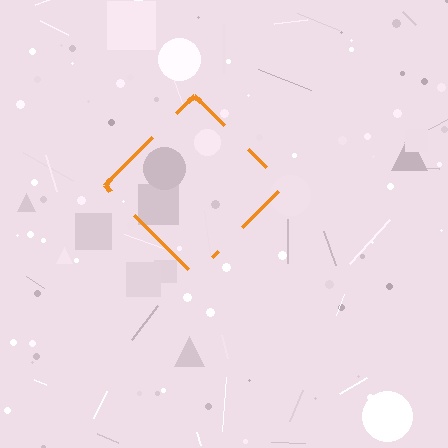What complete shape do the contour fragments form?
The contour fragments form a diamond.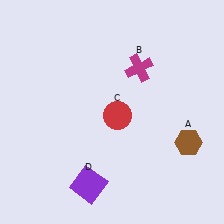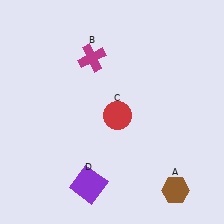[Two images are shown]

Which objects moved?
The objects that moved are: the brown hexagon (A), the magenta cross (B).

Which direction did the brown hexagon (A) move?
The brown hexagon (A) moved down.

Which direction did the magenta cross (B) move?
The magenta cross (B) moved left.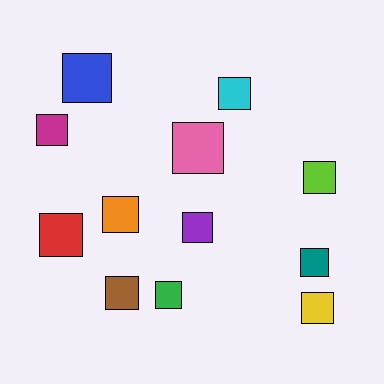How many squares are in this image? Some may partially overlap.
There are 12 squares.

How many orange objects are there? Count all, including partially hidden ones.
There is 1 orange object.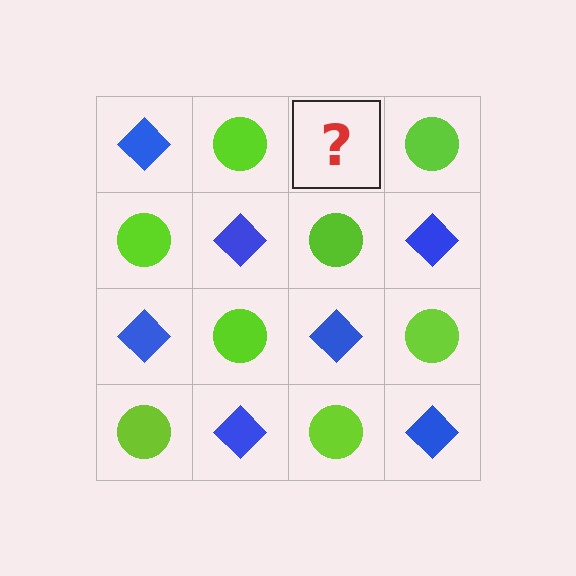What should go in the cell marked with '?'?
The missing cell should contain a blue diamond.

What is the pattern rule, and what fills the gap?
The rule is that it alternates blue diamond and lime circle in a checkerboard pattern. The gap should be filled with a blue diamond.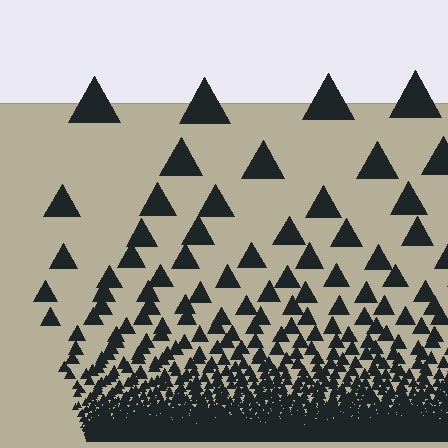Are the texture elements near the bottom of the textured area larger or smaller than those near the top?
Smaller. The gradient is inverted — elements near the bottom are smaller and denser.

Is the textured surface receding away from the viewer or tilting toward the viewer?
The surface appears to tilt toward the viewer. Texture elements get larger and sparser toward the top.